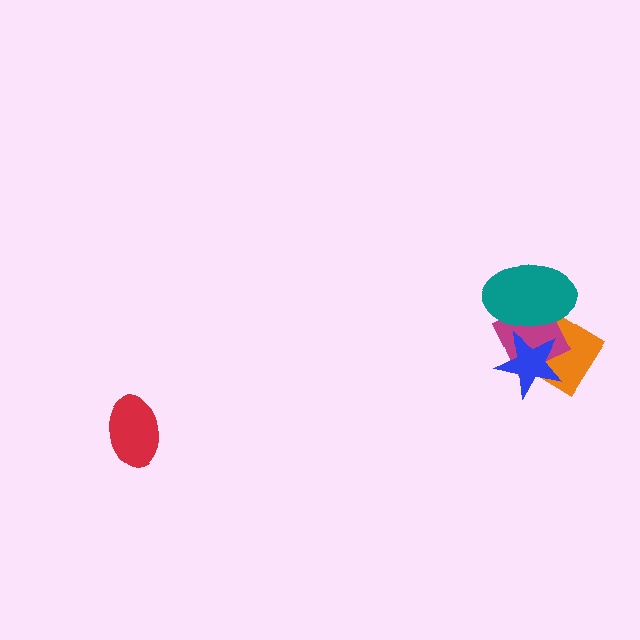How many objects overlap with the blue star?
3 objects overlap with the blue star.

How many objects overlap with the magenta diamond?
3 objects overlap with the magenta diamond.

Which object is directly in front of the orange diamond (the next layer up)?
The magenta diamond is directly in front of the orange diamond.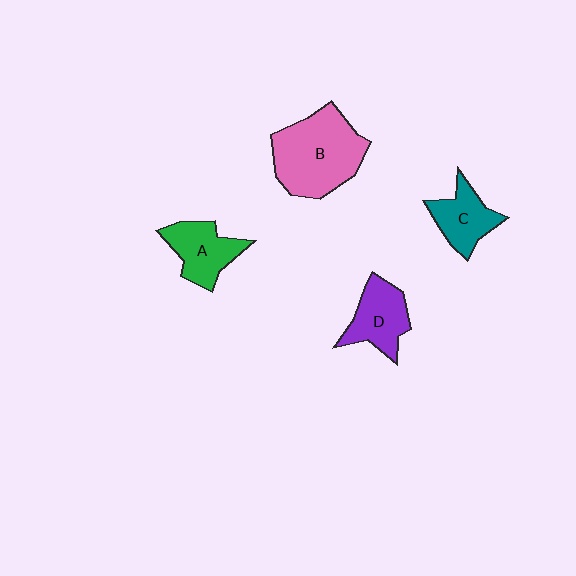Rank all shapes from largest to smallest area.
From largest to smallest: B (pink), D (purple), A (green), C (teal).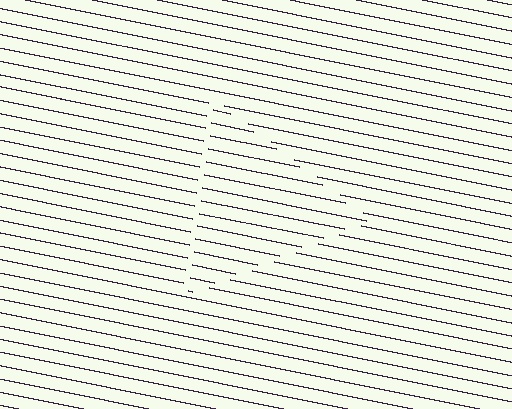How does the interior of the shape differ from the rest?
The interior of the shape contains the same grating, shifted by half a period — the contour is defined by the phase discontinuity where line-ends from the inner and outer gratings abut.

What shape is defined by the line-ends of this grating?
An illusory triangle. The interior of the shape contains the same grating, shifted by half a period — the contour is defined by the phase discontinuity where line-ends from the inner and outer gratings abut.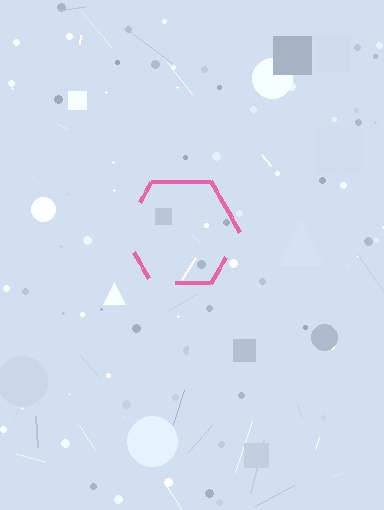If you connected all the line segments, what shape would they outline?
They would outline a hexagon.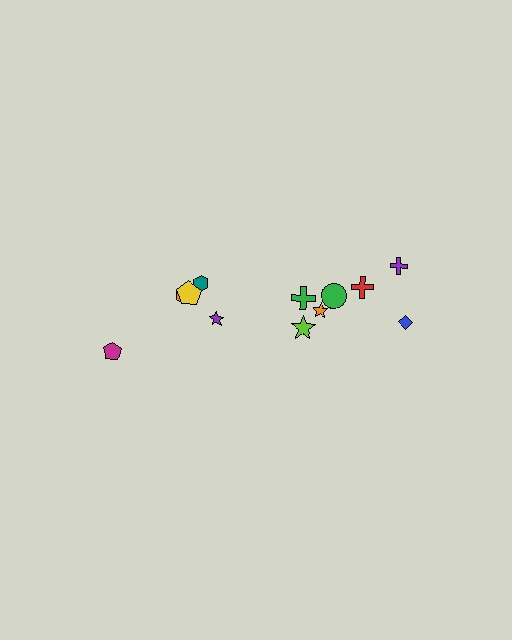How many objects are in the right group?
There are 7 objects.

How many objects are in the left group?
There are 5 objects.